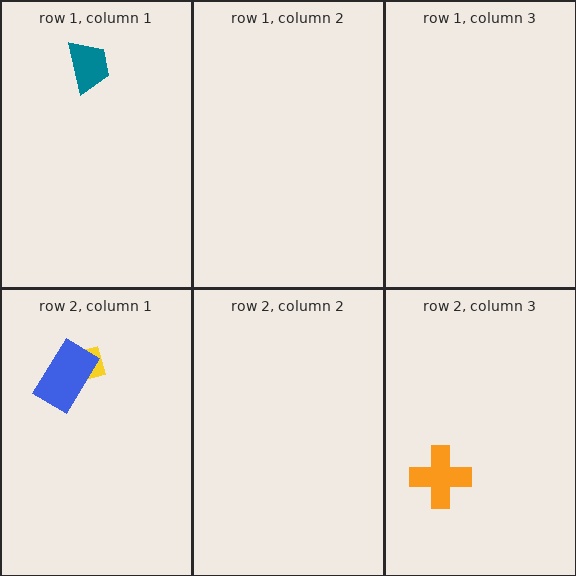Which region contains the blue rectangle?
The row 2, column 1 region.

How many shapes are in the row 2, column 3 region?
1.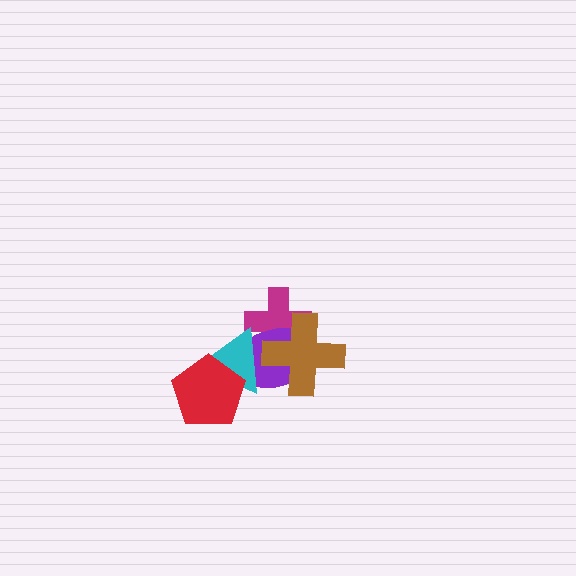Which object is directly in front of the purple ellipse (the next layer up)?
The cyan triangle is directly in front of the purple ellipse.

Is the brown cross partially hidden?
No, no other shape covers it.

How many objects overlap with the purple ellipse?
3 objects overlap with the purple ellipse.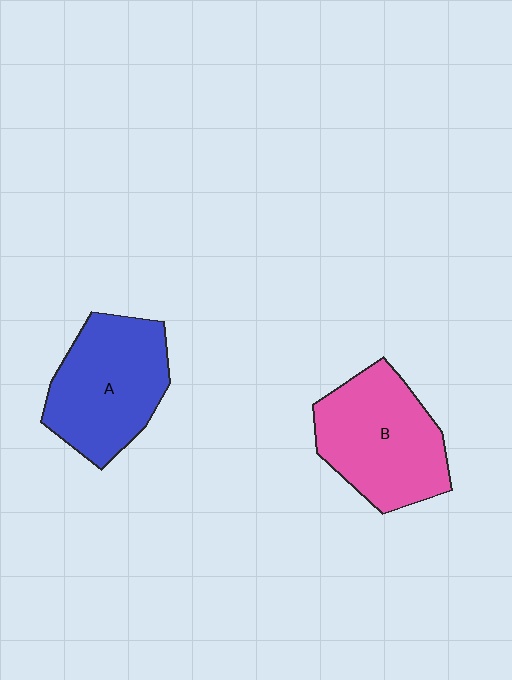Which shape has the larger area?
Shape B (pink).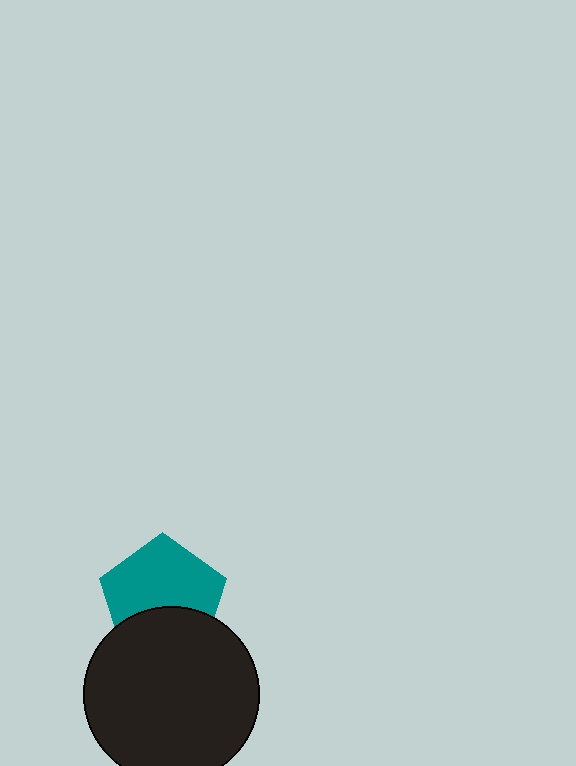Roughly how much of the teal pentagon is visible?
About half of it is visible (roughly 64%).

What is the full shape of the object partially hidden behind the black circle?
The partially hidden object is a teal pentagon.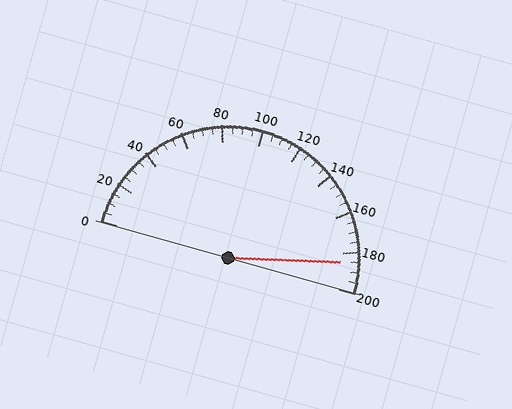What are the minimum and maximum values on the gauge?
The gauge ranges from 0 to 200.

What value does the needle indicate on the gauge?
The needle indicates approximately 185.